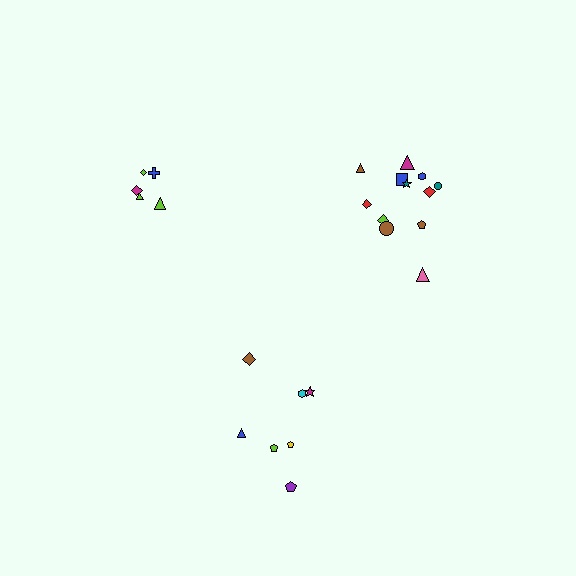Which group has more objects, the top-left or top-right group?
The top-right group.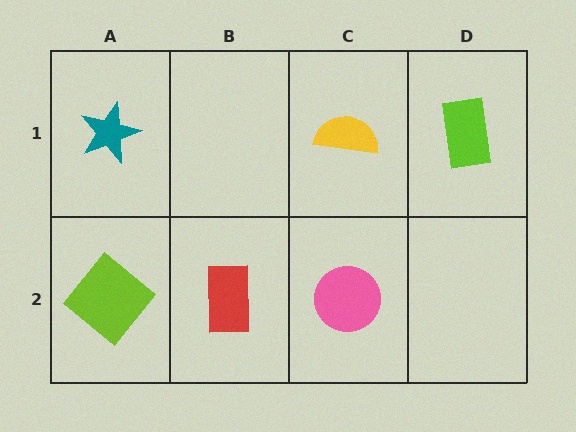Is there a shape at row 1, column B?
No, that cell is empty.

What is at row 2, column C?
A pink circle.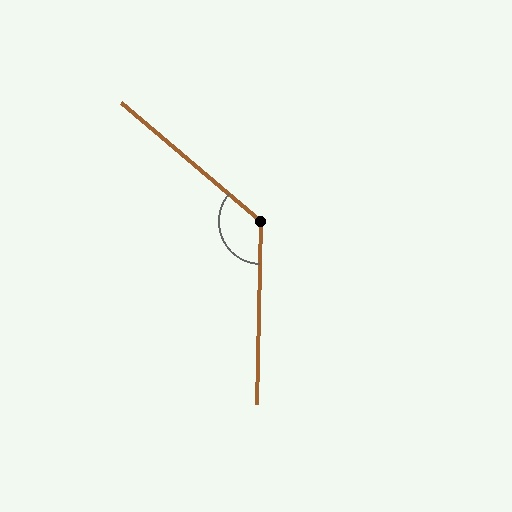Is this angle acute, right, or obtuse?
It is obtuse.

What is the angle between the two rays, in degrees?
Approximately 129 degrees.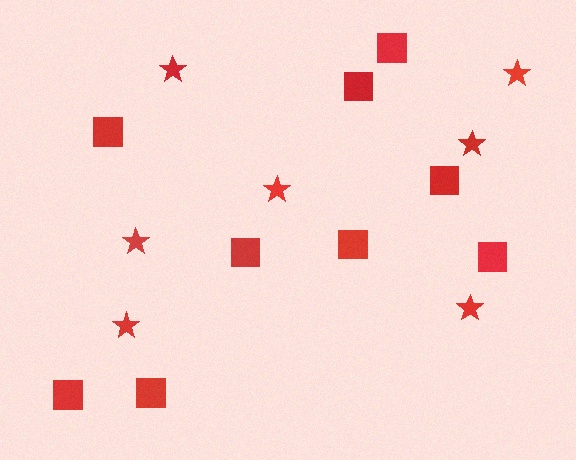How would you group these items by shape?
There are 2 groups: one group of stars (7) and one group of squares (9).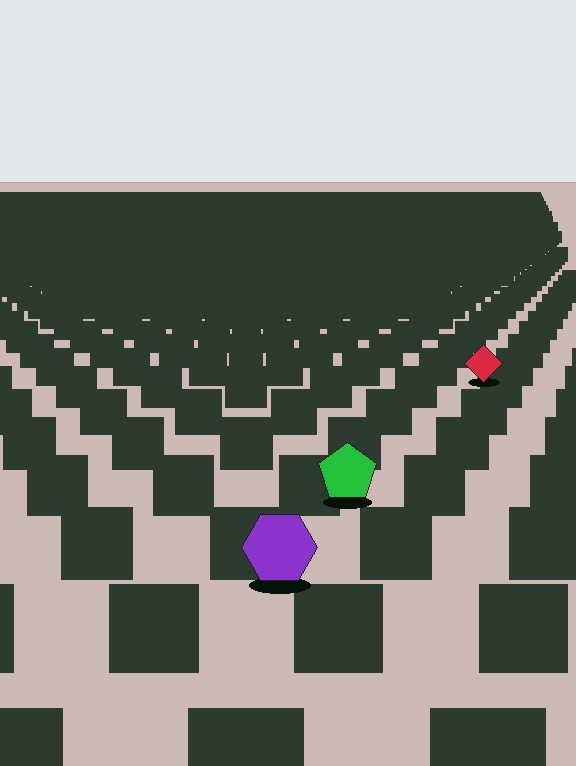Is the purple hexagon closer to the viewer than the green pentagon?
Yes. The purple hexagon is closer — you can tell from the texture gradient: the ground texture is coarser near it.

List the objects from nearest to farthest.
From nearest to farthest: the purple hexagon, the green pentagon, the red diamond.